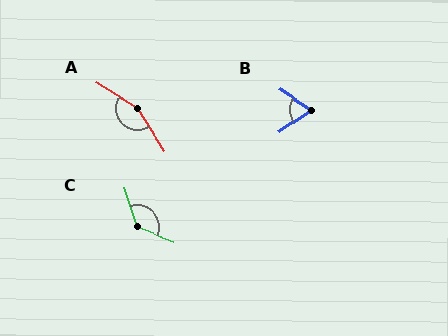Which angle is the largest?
A, at approximately 154 degrees.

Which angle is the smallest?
B, at approximately 67 degrees.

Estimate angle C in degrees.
Approximately 129 degrees.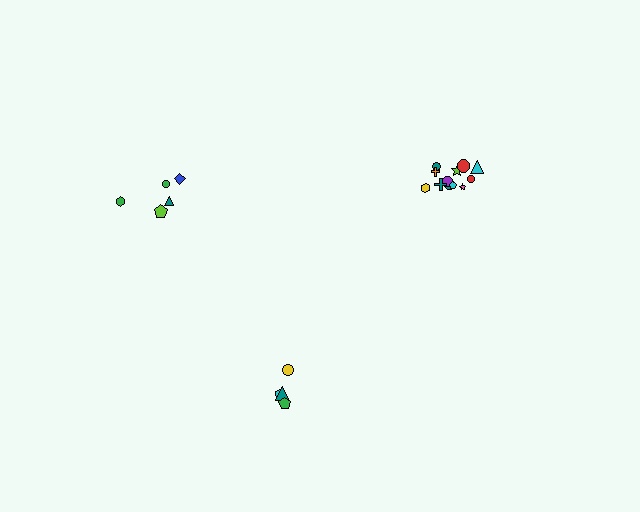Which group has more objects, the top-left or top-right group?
The top-right group.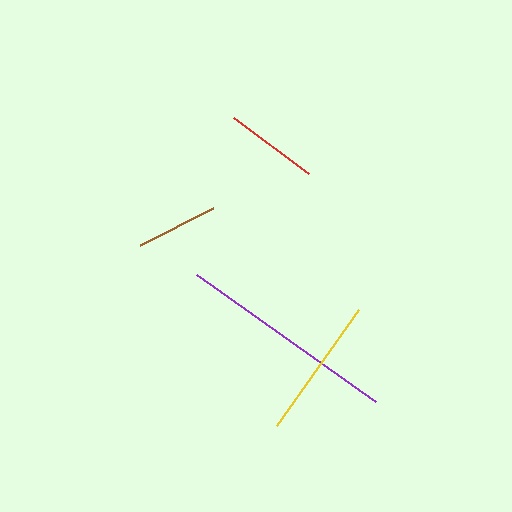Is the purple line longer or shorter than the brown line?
The purple line is longer than the brown line.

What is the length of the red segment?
The red segment is approximately 94 pixels long.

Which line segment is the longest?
The purple line is the longest at approximately 220 pixels.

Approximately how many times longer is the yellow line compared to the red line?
The yellow line is approximately 1.5 times the length of the red line.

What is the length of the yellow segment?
The yellow segment is approximately 142 pixels long.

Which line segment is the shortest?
The brown line is the shortest at approximately 82 pixels.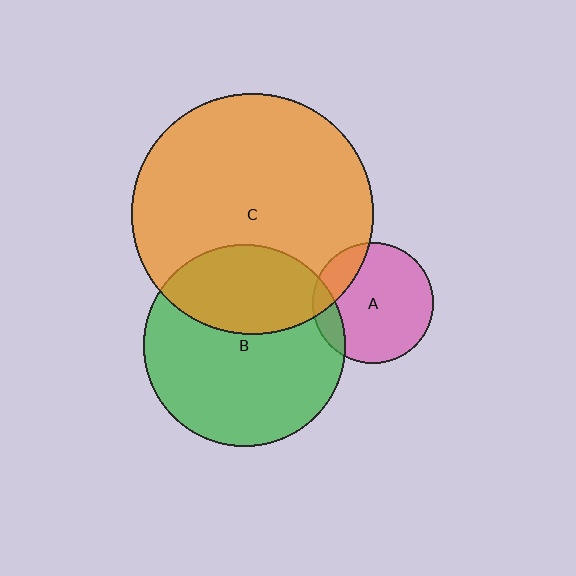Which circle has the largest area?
Circle C (orange).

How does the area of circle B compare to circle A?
Approximately 2.8 times.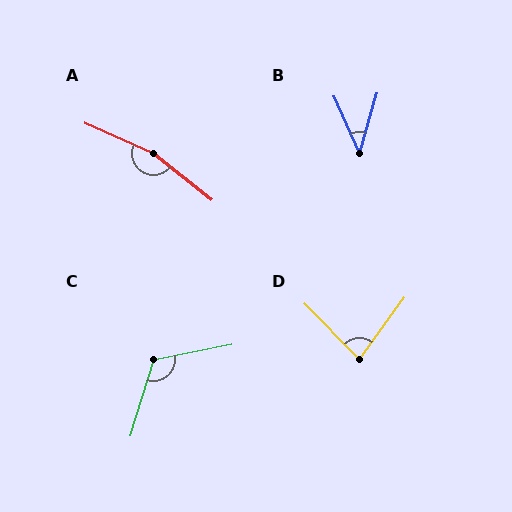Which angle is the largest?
A, at approximately 165 degrees.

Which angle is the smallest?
B, at approximately 40 degrees.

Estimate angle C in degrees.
Approximately 119 degrees.